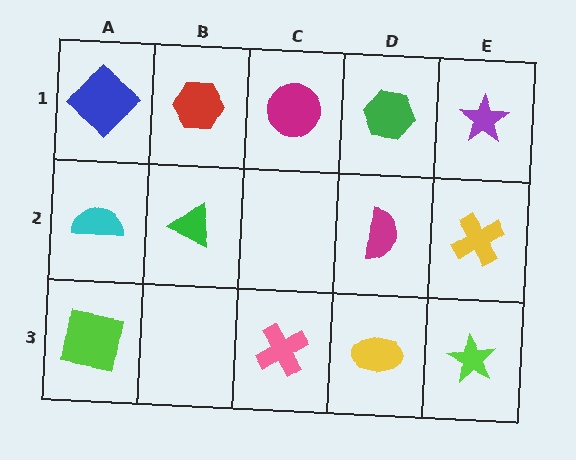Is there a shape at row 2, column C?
No, that cell is empty.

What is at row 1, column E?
A purple star.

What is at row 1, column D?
A green hexagon.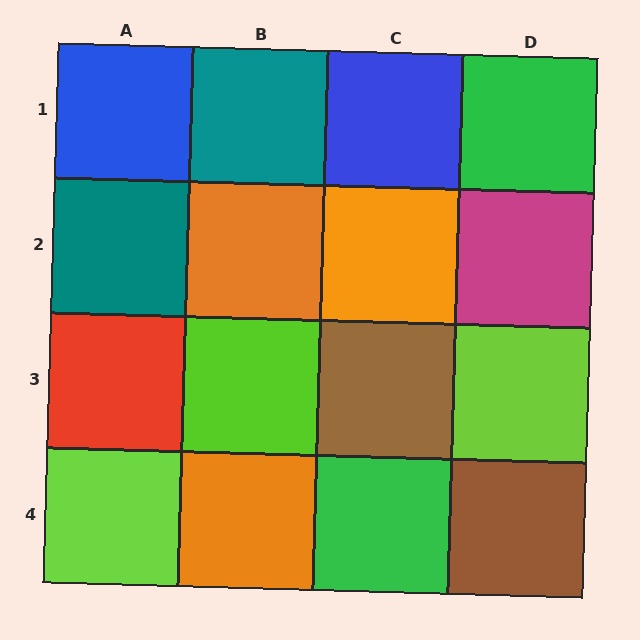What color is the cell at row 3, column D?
Lime.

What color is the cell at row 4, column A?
Lime.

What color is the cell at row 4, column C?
Green.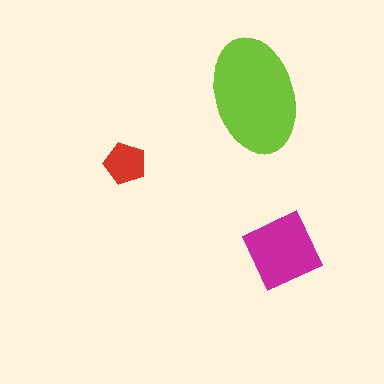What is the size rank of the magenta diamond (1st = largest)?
2nd.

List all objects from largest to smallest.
The lime ellipse, the magenta diamond, the red pentagon.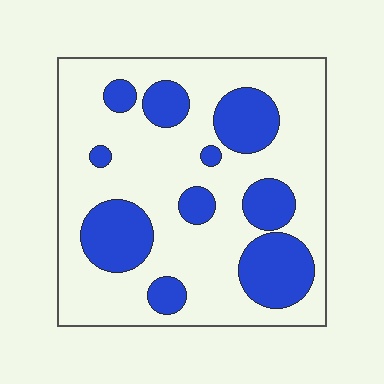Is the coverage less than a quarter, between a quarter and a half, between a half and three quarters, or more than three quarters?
Between a quarter and a half.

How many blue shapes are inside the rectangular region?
10.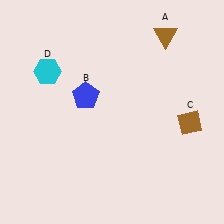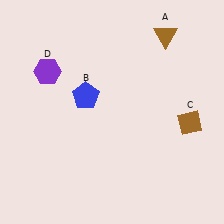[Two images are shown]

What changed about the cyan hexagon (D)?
In Image 1, D is cyan. In Image 2, it changed to purple.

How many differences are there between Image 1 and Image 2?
There is 1 difference between the two images.